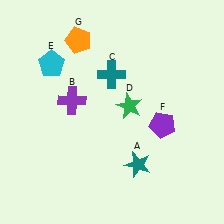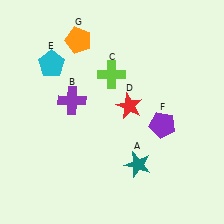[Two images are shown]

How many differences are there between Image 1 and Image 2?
There are 2 differences between the two images.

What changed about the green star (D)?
In Image 1, D is green. In Image 2, it changed to red.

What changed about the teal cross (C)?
In Image 1, C is teal. In Image 2, it changed to lime.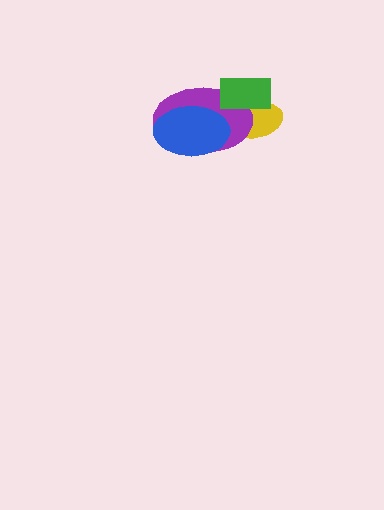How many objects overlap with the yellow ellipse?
2 objects overlap with the yellow ellipse.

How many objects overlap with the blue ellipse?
1 object overlaps with the blue ellipse.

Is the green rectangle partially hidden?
No, no other shape covers it.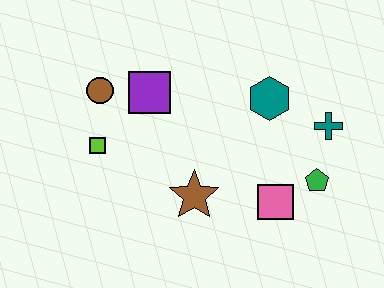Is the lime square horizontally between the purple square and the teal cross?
No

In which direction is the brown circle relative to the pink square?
The brown circle is to the left of the pink square.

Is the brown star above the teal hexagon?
No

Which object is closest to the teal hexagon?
The teal cross is closest to the teal hexagon.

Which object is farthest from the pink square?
The brown circle is farthest from the pink square.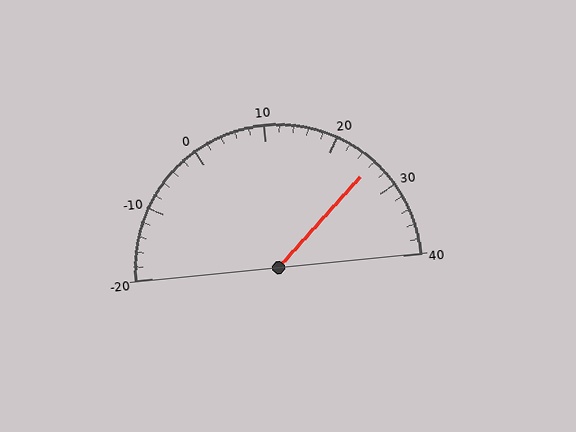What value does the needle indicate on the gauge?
The needle indicates approximately 26.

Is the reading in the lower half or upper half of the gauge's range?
The reading is in the upper half of the range (-20 to 40).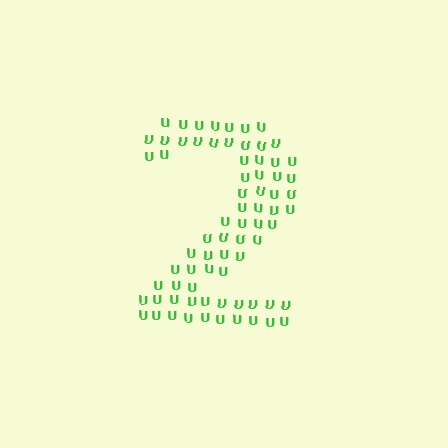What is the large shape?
The large shape is the digit 2.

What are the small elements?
The small elements are letter U's.